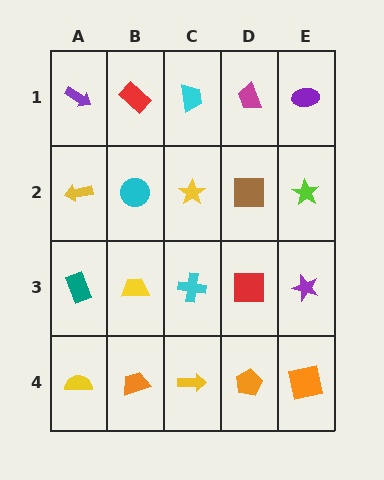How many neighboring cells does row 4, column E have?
2.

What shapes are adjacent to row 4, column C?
A cyan cross (row 3, column C), an orange trapezoid (row 4, column B), an orange pentagon (row 4, column D).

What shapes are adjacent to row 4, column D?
A red square (row 3, column D), a yellow arrow (row 4, column C), an orange square (row 4, column E).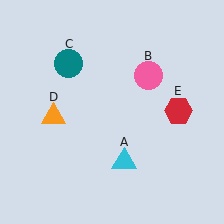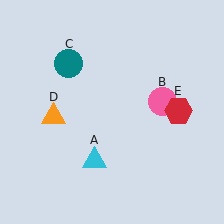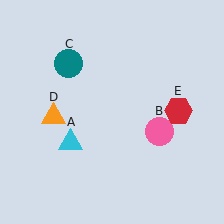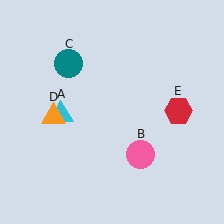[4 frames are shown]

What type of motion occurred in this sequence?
The cyan triangle (object A), pink circle (object B) rotated clockwise around the center of the scene.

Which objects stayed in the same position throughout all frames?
Teal circle (object C) and orange triangle (object D) and red hexagon (object E) remained stationary.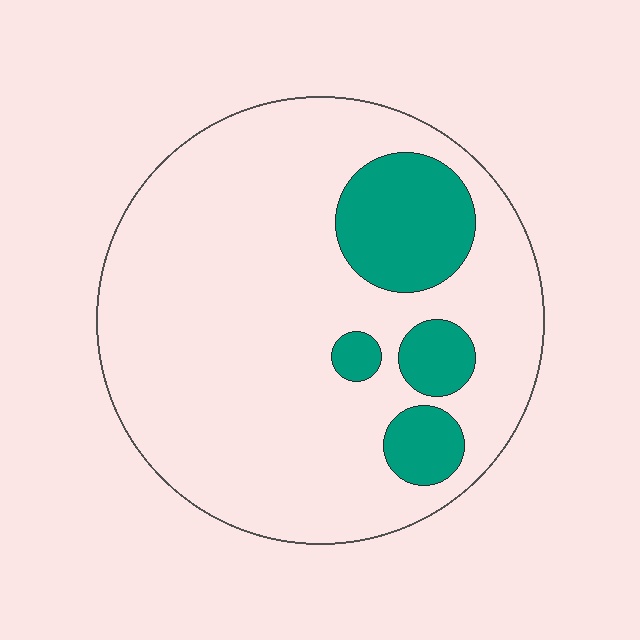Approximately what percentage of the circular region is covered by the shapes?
Approximately 15%.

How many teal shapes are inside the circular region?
4.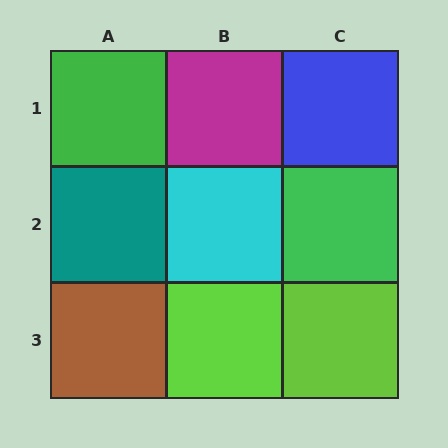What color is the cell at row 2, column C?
Green.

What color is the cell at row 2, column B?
Cyan.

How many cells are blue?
1 cell is blue.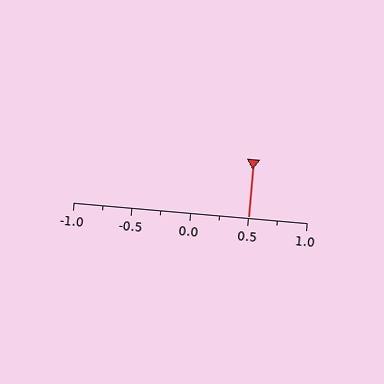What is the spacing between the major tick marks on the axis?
The major ticks are spaced 0.5 apart.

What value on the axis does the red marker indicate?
The marker indicates approximately 0.5.